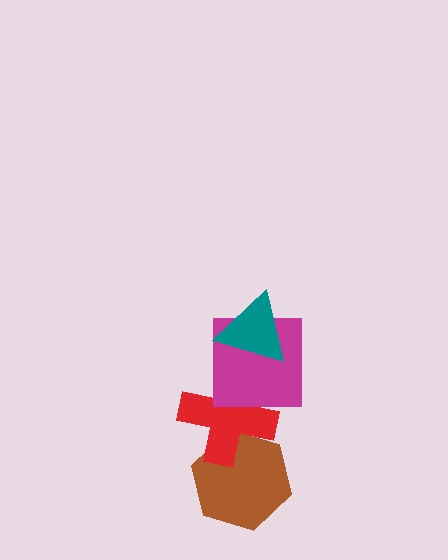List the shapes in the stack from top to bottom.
From top to bottom: the teal triangle, the magenta square, the red cross, the brown hexagon.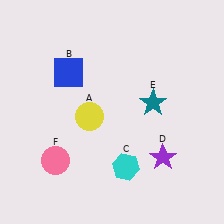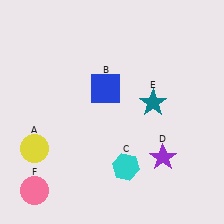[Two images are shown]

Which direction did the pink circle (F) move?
The pink circle (F) moved down.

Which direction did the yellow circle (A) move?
The yellow circle (A) moved left.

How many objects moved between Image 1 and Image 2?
3 objects moved between the two images.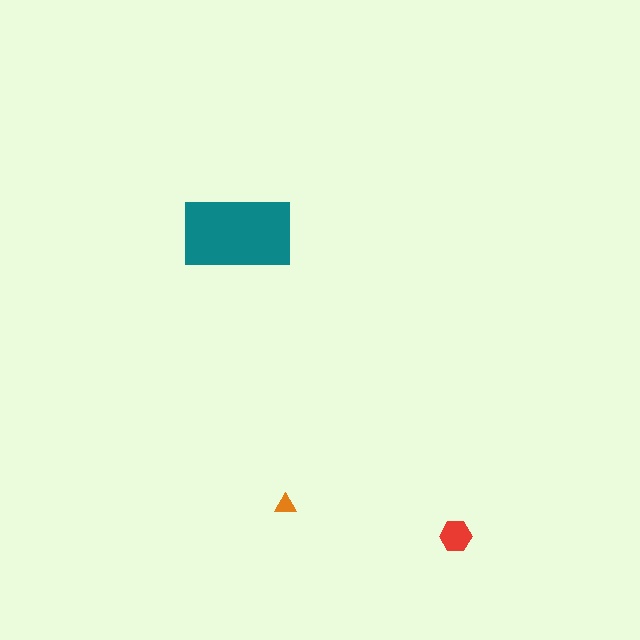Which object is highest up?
The teal rectangle is topmost.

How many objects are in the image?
There are 3 objects in the image.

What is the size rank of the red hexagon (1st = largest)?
2nd.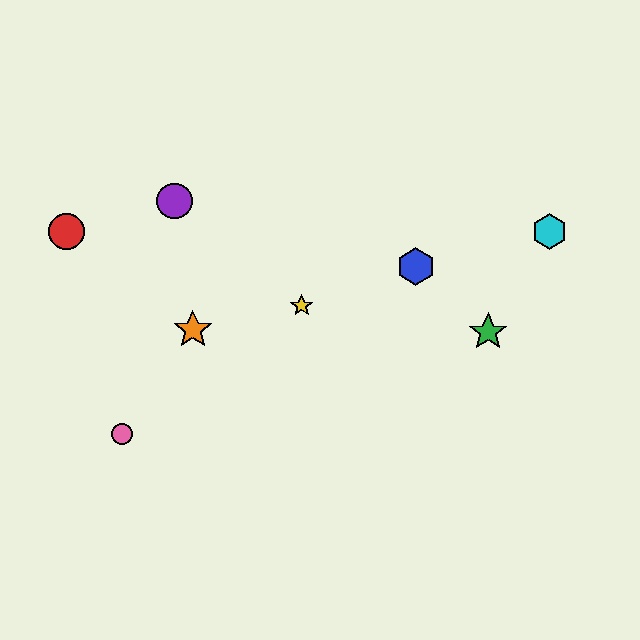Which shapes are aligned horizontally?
The red circle, the cyan hexagon are aligned horizontally.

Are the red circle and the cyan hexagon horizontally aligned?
Yes, both are at y≈232.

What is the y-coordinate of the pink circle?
The pink circle is at y≈434.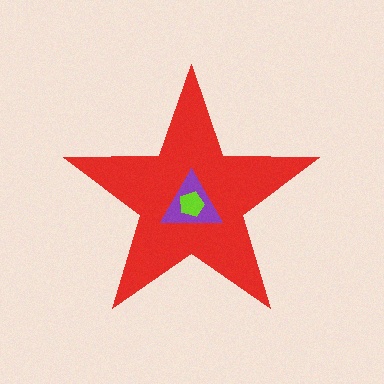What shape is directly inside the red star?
The purple triangle.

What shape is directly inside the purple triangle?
The lime pentagon.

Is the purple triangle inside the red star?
Yes.